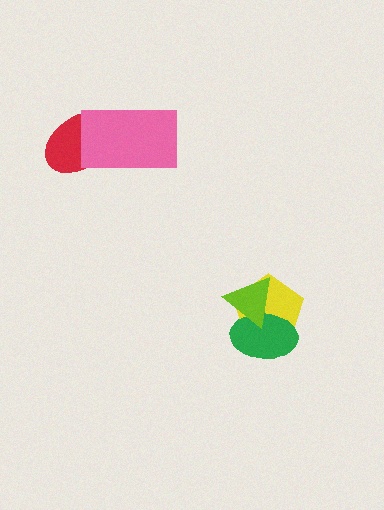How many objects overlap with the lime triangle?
2 objects overlap with the lime triangle.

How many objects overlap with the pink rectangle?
1 object overlaps with the pink rectangle.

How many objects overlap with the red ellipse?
1 object overlaps with the red ellipse.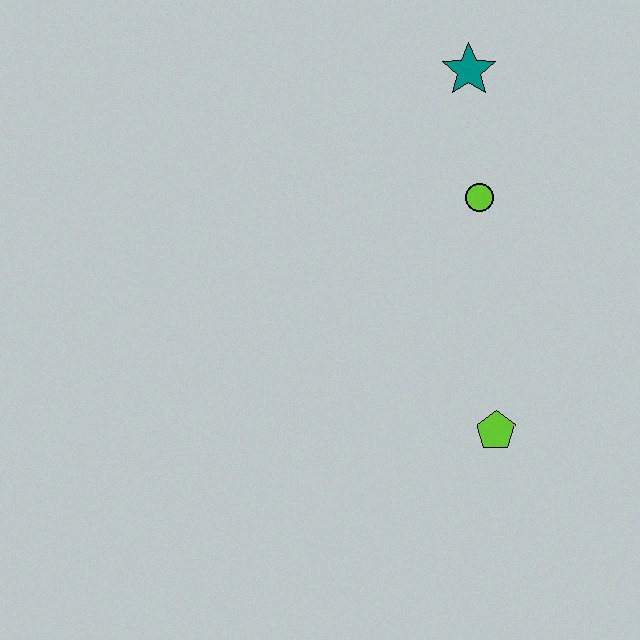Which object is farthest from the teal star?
The lime pentagon is farthest from the teal star.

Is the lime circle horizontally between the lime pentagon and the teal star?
Yes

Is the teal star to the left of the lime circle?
Yes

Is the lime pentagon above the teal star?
No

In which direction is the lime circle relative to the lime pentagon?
The lime circle is above the lime pentagon.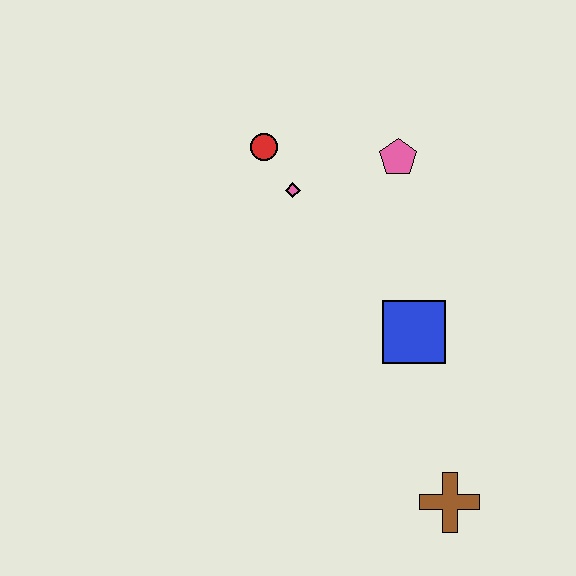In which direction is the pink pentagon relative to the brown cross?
The pink pentagon is above the brown cross.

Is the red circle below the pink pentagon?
No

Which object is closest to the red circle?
The pink diamond is closest to the red circle.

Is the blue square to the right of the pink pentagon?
Yes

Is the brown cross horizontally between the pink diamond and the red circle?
No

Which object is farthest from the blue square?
The red circle is farthest from the blue square.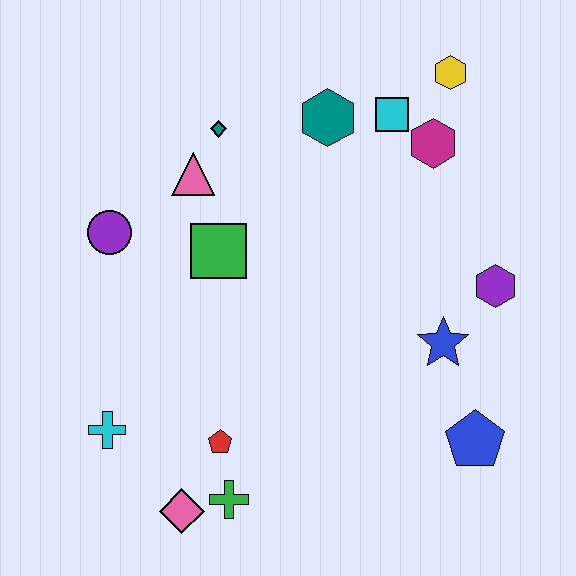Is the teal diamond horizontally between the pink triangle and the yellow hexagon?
Yes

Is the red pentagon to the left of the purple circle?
No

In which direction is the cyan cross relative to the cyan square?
The cyan cross is below the cyan square.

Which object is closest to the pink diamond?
The green cross is closest to the pink diamond.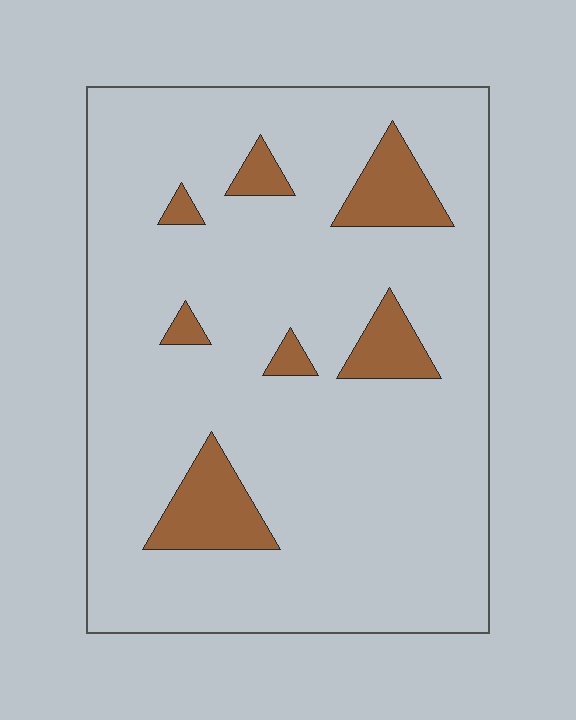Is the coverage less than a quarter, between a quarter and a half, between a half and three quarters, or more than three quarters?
Less than a quarter.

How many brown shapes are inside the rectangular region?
7.